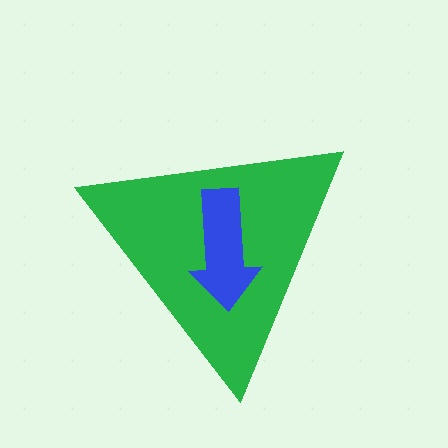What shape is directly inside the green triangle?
The blue arrow.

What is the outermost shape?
The green triangle.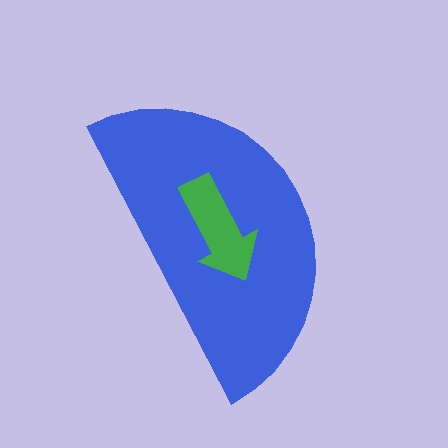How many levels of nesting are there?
2.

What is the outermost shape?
The blue semicircle.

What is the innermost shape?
The green arrow.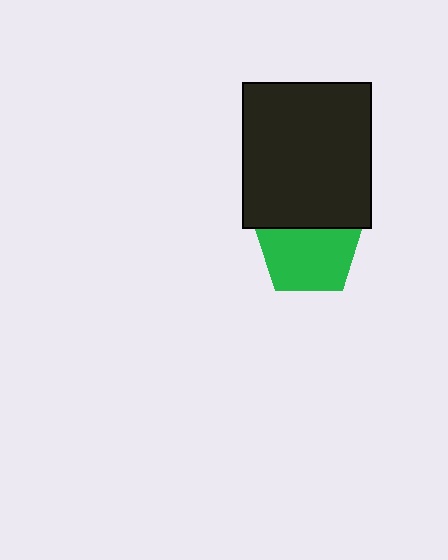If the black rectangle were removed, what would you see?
You would see the complete green pentagon.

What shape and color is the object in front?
The object in front is a black rectangle.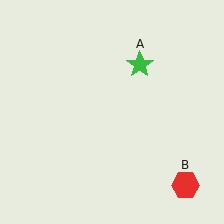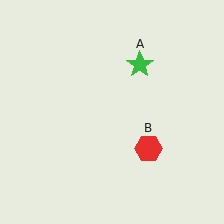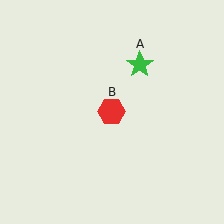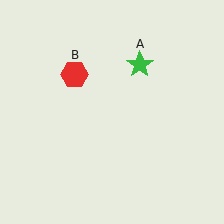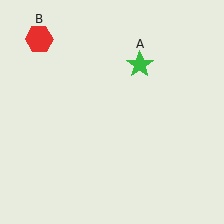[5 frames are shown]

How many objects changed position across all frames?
1 object changed position: red hexagon (object B).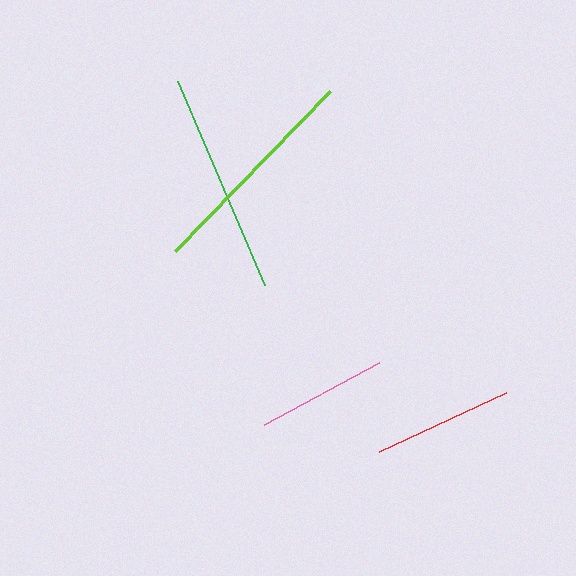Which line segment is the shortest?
The pink line is the shortest at approximately 131 pixels.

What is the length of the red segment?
The red segment is approximately 140 pixels long.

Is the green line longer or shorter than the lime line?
The lime line is longer than the green line.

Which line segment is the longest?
The lime line is the longest at approximately 223 pixels.